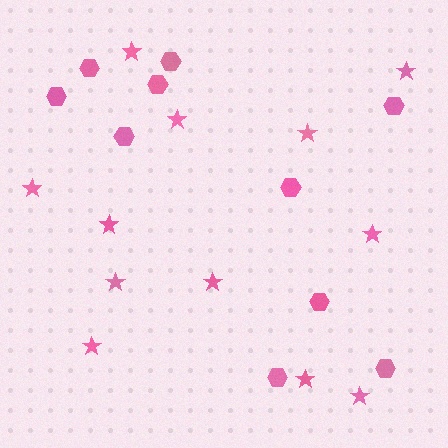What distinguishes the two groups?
There are 2 groups: one group of stars (12) and one group of hexagons (10).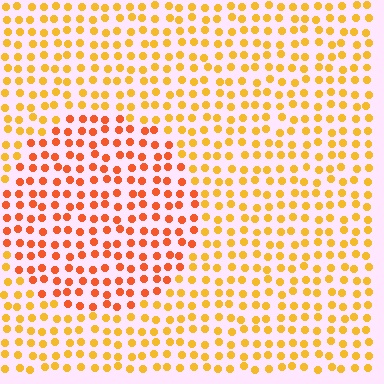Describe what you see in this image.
The image is filled with small yellow elements in a uniform arrangement. A circle-shaped region is visible where the elements are tinted to a slightly different hue, forming a subtle color boundary.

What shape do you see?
I see a circle.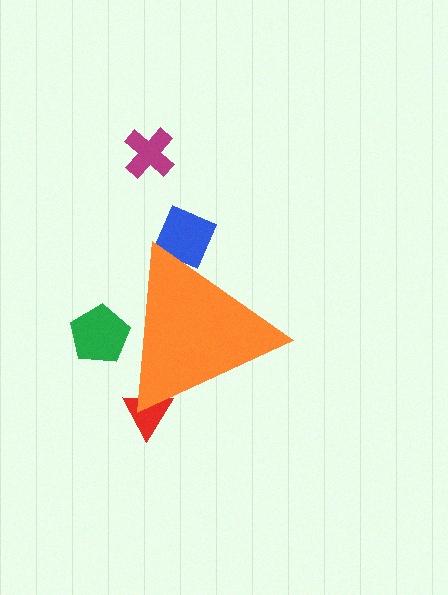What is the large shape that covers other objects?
An orange triangle.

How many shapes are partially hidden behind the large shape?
3 shapes are partially hidden.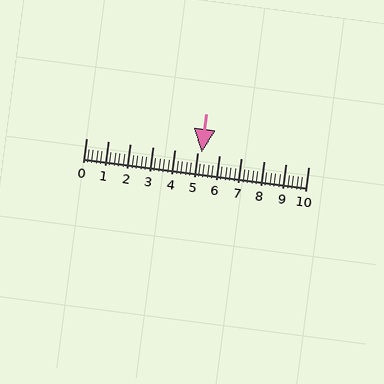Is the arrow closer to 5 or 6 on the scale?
The arrow is closer to 5.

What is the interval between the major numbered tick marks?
The major tick marks are spaced 1 units apart.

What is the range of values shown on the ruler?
The ruler shows values from 0 to 10.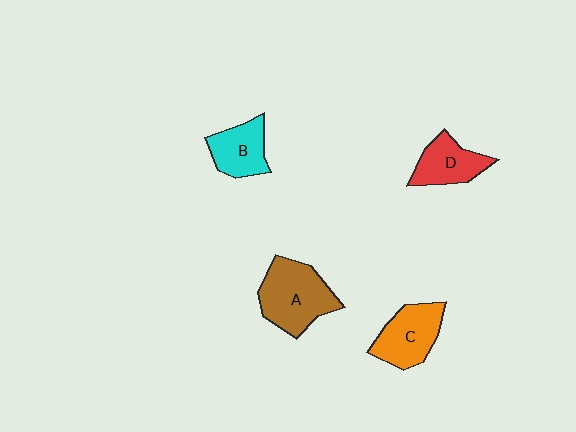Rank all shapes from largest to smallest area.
From largest to smallest: A (brown), C (orange), D (red), B (cyan).